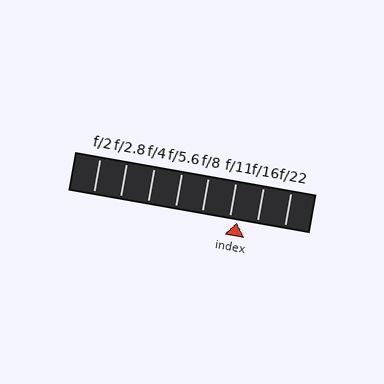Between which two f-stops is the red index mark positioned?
The index mark is between f/11 and f/16.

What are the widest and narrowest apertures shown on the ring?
The widest aperture shown is f/2 and the narrowest is f/22.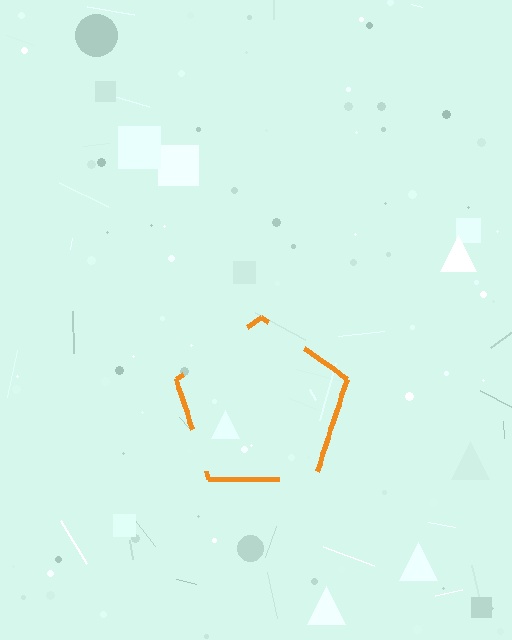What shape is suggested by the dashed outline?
The dashed outline suggests a pentagon.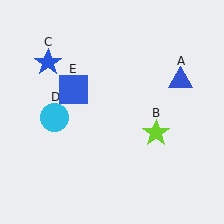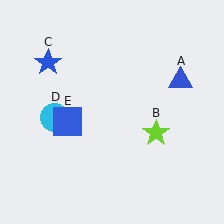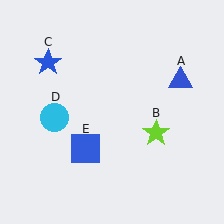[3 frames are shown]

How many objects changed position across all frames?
1 object changed position: blue square (object E).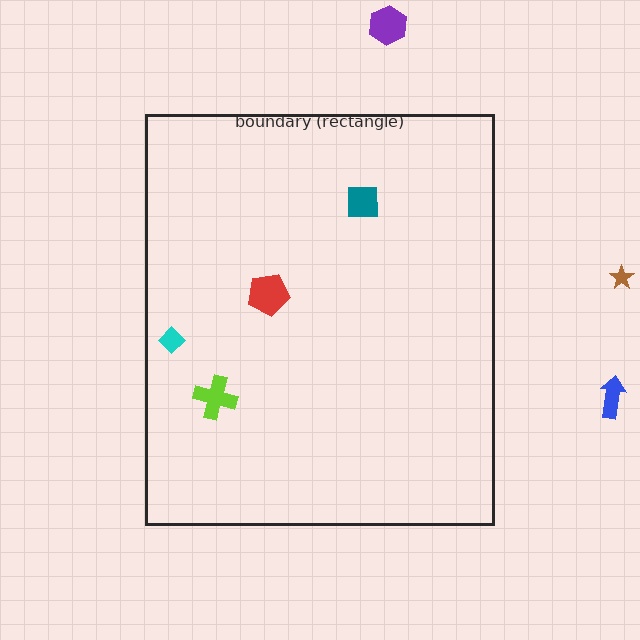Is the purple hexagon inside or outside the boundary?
Outside.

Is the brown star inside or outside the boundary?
Outside.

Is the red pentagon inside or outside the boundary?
Inside.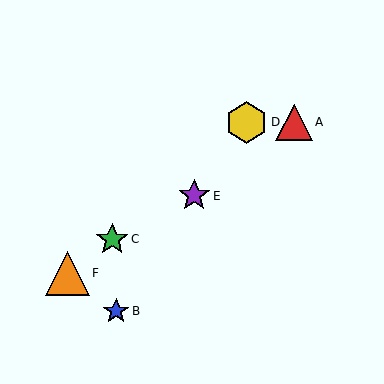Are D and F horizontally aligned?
No, D is at y≈122 and F is at y≈273.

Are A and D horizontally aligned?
Yes, both are at y≈122.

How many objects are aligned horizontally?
2 objects (A, D) are aligned horizontally.